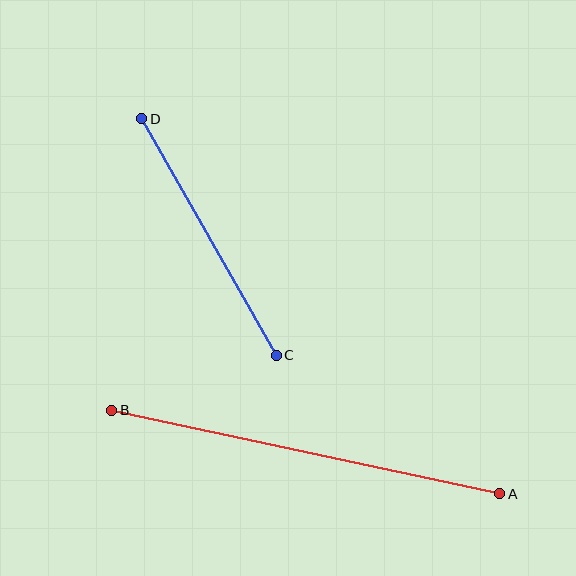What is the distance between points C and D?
The distance is approximately 272 pixels.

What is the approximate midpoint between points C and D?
The midpoint is at approximately (209, 237) pixels.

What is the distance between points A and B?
The distance is approximately 397 pixels.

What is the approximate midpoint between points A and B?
The midpoint is at approximately (306, 452) pixels.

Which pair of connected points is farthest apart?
Points A and B are farthest apart.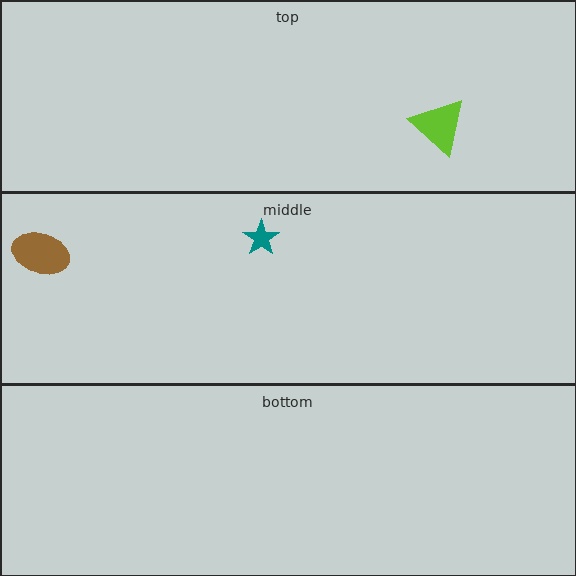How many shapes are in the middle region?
2.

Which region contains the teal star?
The middle region.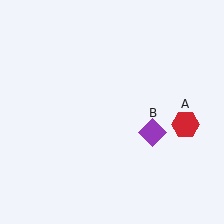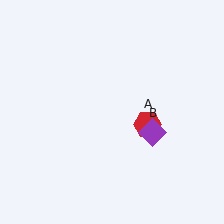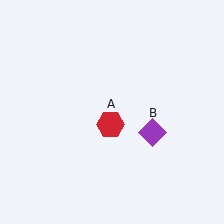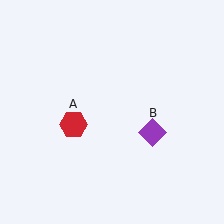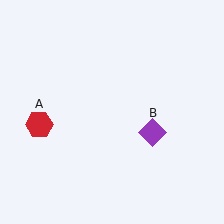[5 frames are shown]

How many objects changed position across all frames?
1 object changed position: red hexagon (object A).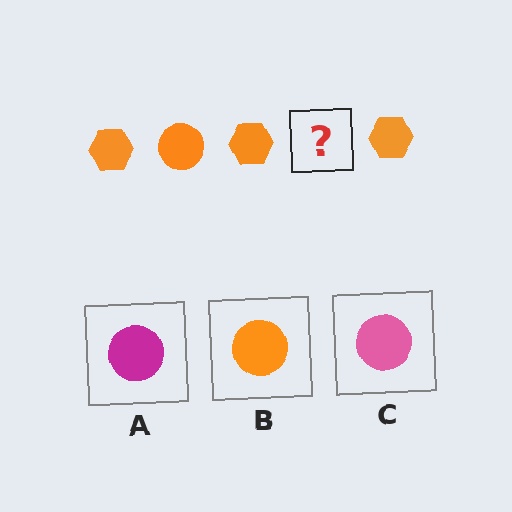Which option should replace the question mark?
Option B.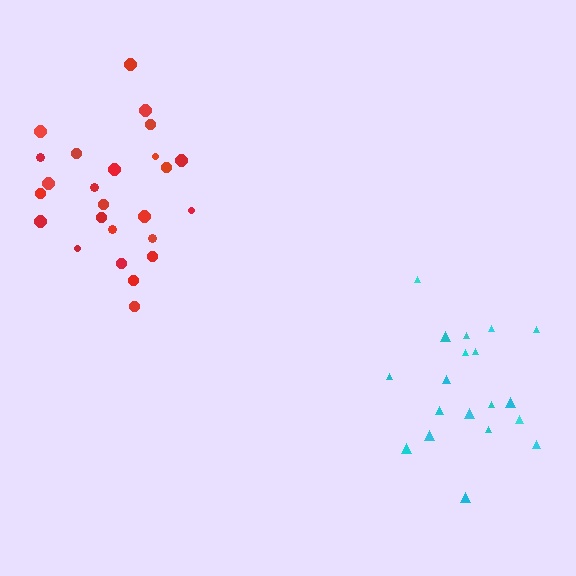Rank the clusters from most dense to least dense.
red, cyan.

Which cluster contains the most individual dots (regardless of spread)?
Red (25).